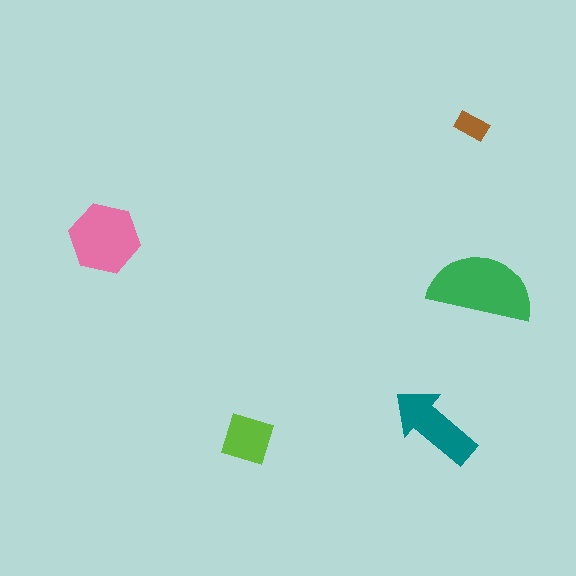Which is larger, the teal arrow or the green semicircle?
The green semicircle.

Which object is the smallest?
The brown rectangle.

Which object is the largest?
The green semicircle.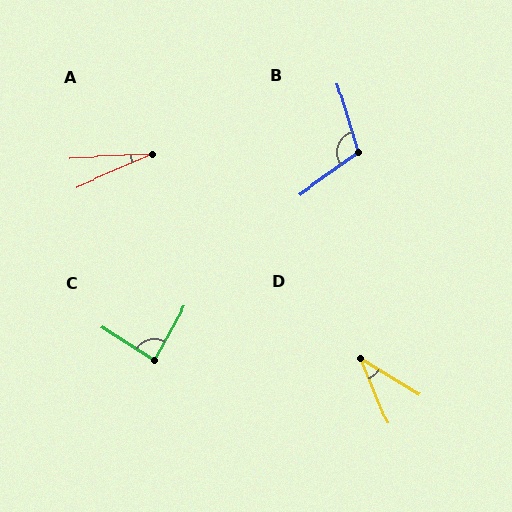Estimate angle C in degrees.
Approximately 87 degrees.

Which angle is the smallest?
A, at approximately 21 degrees.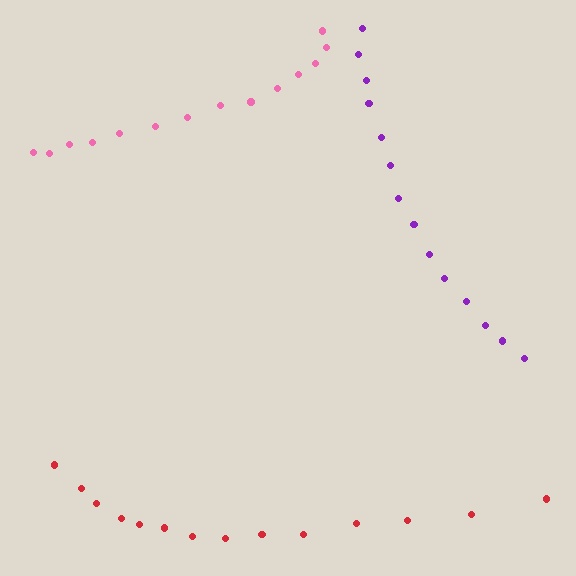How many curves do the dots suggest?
There are 3 distinct paths.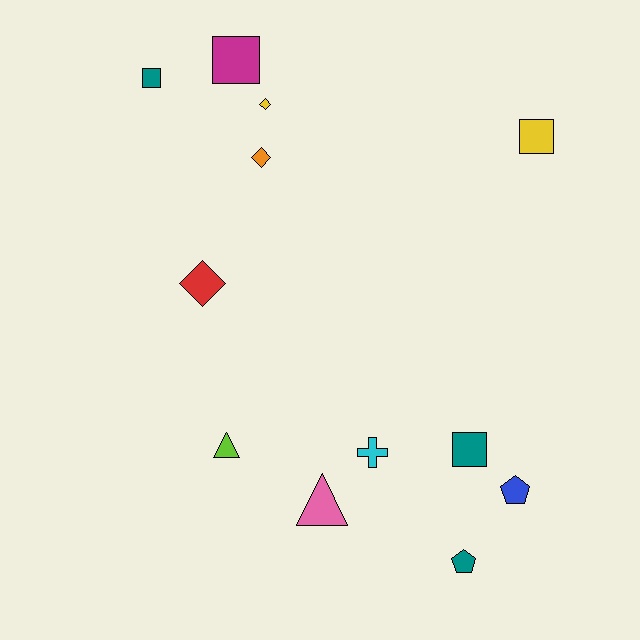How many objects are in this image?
There are 12 objects.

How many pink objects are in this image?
There is 1 pink object.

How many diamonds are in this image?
There are 3 diamonds.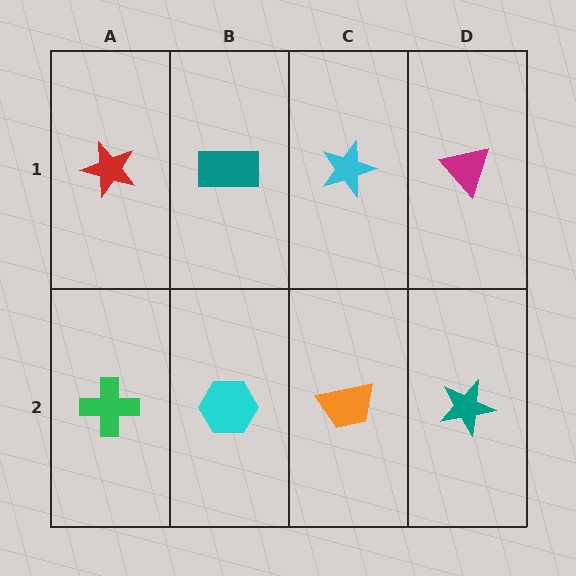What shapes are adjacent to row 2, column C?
A cyan star (row 1, column C), a cyan hexagon (row 2, column B), a teal star (row 2, column D).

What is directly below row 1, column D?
A teal star.